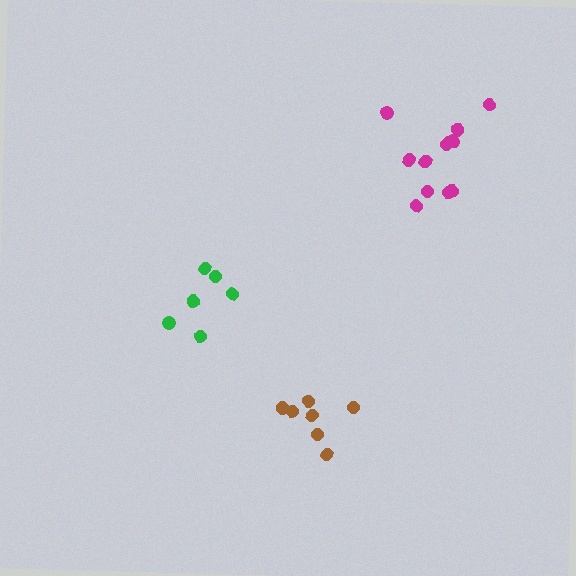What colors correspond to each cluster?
The clusters are colored: green, brown, magenta.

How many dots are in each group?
Group 1: 6 dots, Group 2: 7 dots, Group 3: 12 dots (25 total).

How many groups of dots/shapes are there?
There are 3 groups.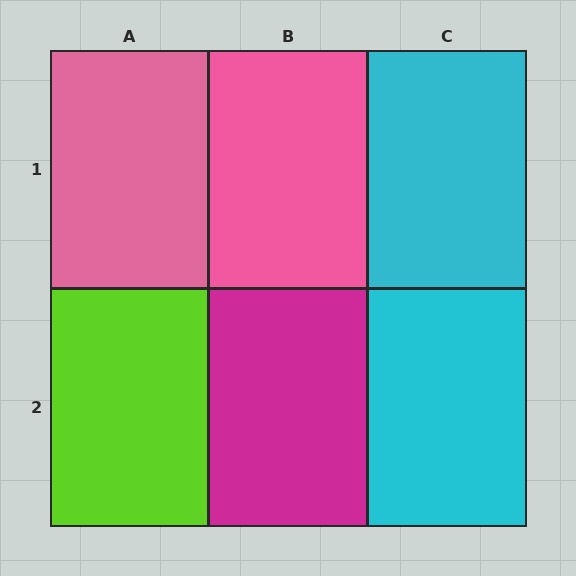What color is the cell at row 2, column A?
Lime.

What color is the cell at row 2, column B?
Magenta.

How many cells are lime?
1 cell is lime.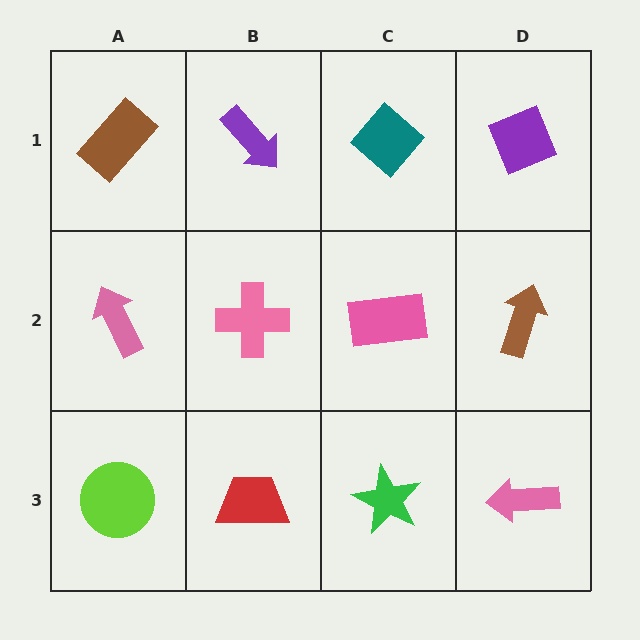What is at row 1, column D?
A purple diamond.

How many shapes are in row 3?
4 shapes.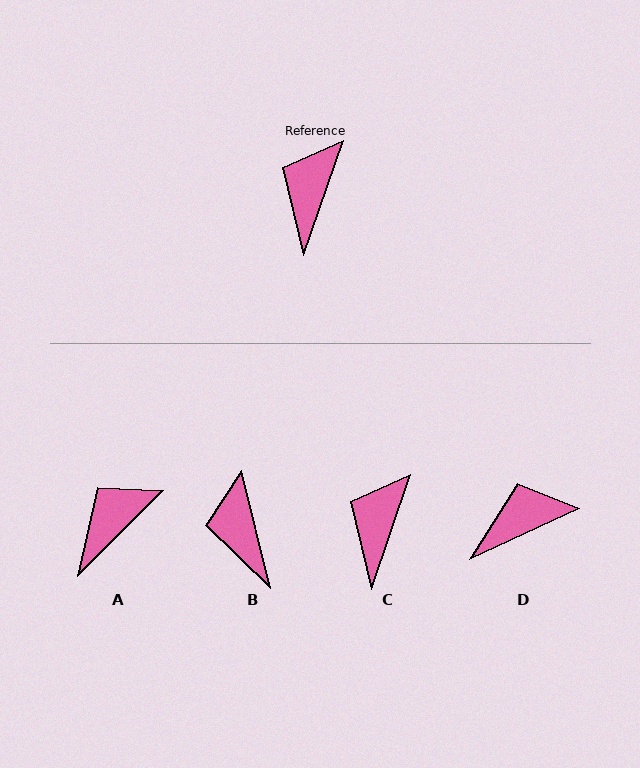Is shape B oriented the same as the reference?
No, it is off by about 32 degrees.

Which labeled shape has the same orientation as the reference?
C.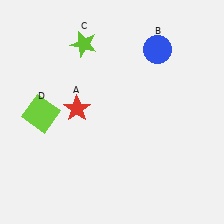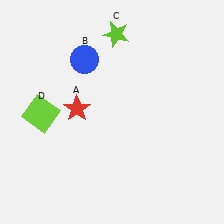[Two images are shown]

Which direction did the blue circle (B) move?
The blue circle (B) moved left.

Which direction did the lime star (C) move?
The lime star (C) moved right.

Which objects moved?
The objects that moved are: the blue circle (B), the lime star (C).